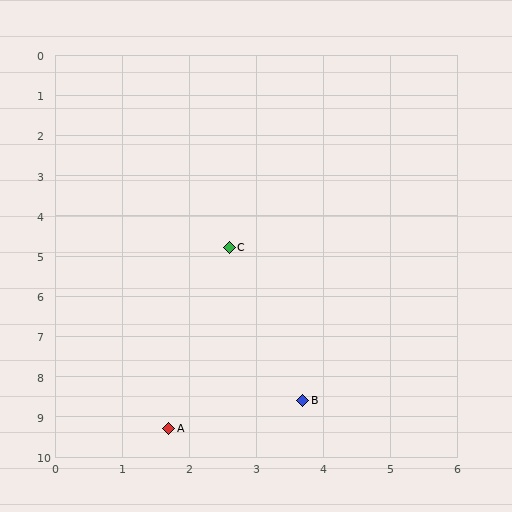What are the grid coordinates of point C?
Point C is at approximately (2.6, 4.8).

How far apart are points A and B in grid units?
Points A and B are about 2.1 grid units apart.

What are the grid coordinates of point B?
Point B is at approximately (3.7, 8.6).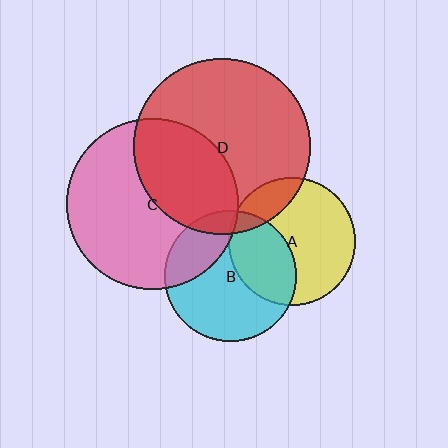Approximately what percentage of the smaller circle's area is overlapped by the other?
Approximately 25%.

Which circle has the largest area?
Circle D (red).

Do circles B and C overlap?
Yes.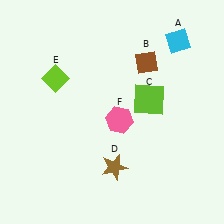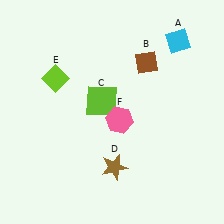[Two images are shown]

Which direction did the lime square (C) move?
The lime square (C) moved left.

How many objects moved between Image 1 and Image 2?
1 object moved between the two images.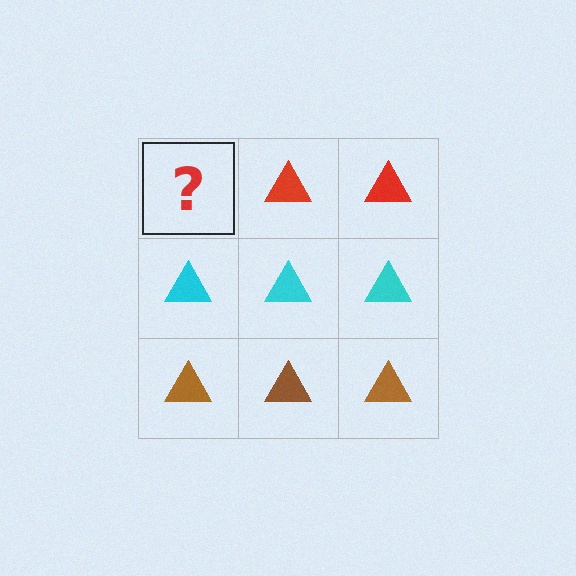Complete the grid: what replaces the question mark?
The question mark should be replaced with a red triangle.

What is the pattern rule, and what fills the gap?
The rule is that each row has a consistent color. The gap should be filled with a red triangle.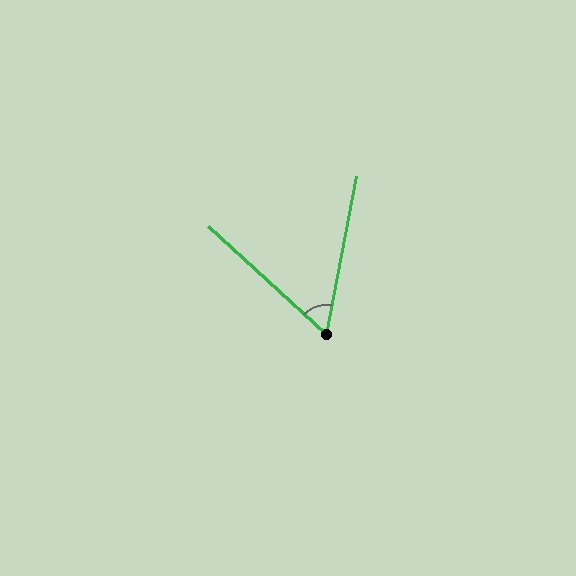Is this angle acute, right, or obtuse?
It is acute.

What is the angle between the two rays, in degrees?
Approximately 58 degrees.